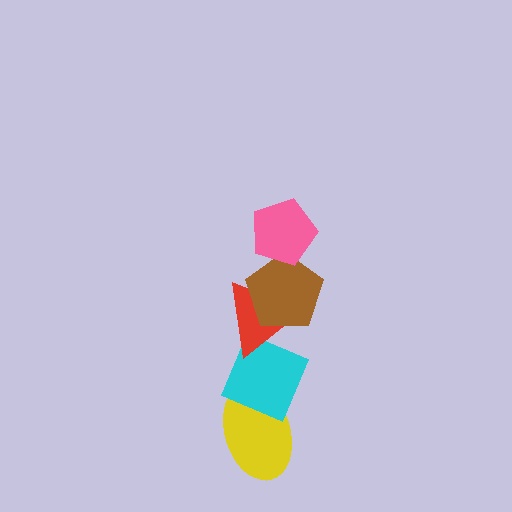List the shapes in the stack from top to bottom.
From top to bottom: the pink pentagon, the brown pentagon, the red triangle, the cyan diamond, the yellow ellipse.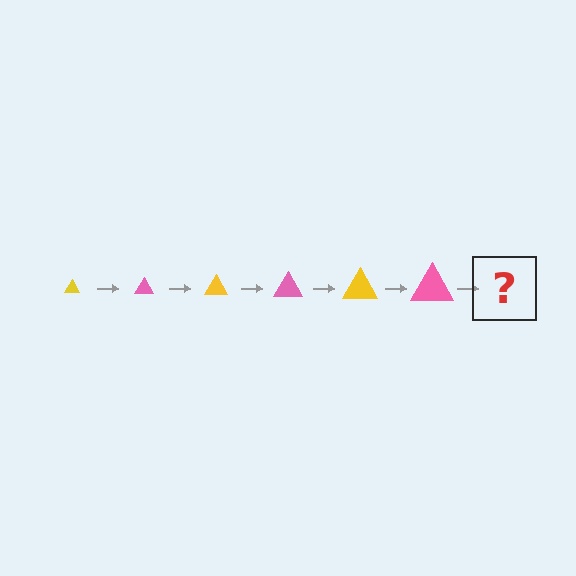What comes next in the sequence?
The next element should be a yellow triangle, larger than the previous one.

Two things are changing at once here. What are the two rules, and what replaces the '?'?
The two rules are that the triangle grows larger each step and the color cycles through yellow and pink. The '?' should be a yellow triangle, larger than the previous one.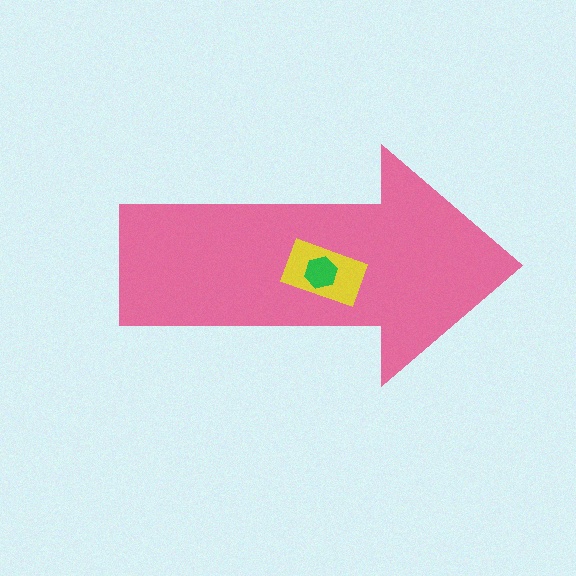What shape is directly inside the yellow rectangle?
The green hexagon.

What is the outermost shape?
The pink arrow.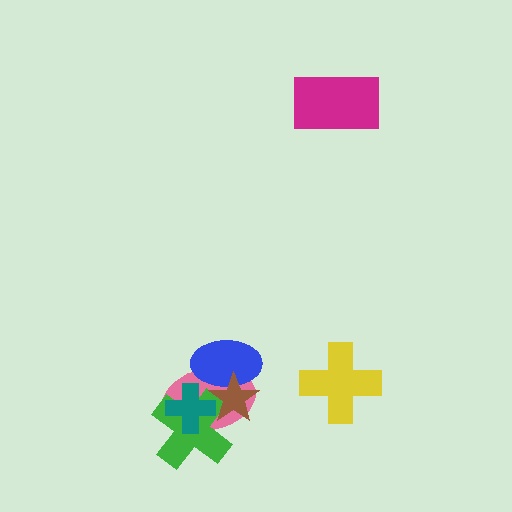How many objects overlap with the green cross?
3 objects overlap with the green cross.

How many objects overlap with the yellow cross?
0 objects overlap with the yellow cross.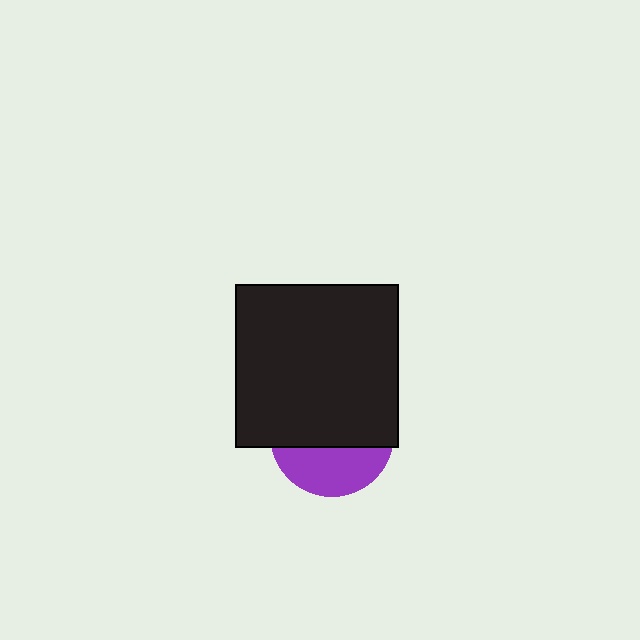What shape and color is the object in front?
The object in front is a black square.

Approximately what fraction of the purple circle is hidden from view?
Roughly 63% of the purple circle is hidden behind the black square.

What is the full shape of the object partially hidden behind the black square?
The partially hidden object is a purple circle.